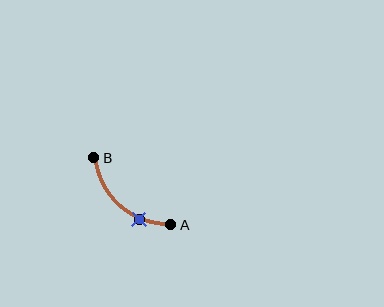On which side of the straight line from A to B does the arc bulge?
The arc bulges below and to the left of the straight line connecting A and B.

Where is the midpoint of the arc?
The arc midpoint is the point on the curve farthest from the straight line joining A and B. It sits below and to the left of that line.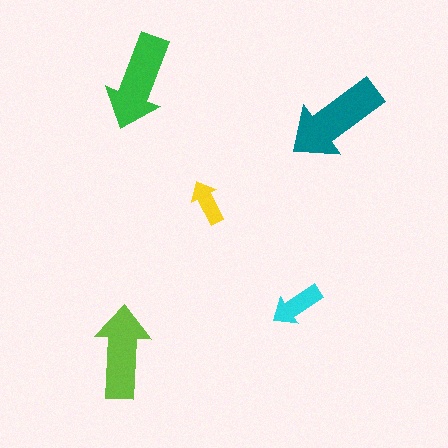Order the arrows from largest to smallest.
the teal one, the green one, the lime one, the cyan one, the yellow one.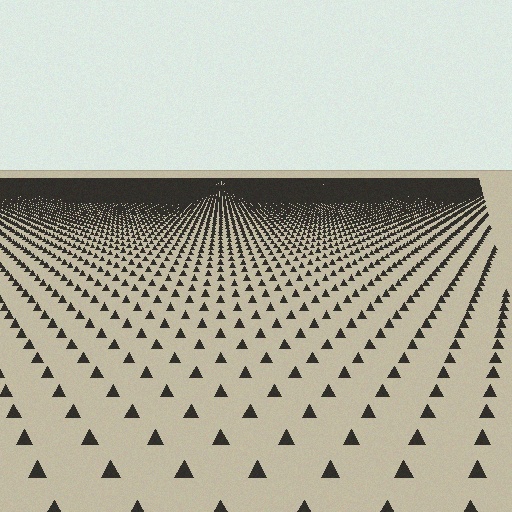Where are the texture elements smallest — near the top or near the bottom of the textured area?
Near the top.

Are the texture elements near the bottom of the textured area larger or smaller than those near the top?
Larger. Near the bottom, elements are closer to the viewer and appear at a bigger on-screen size.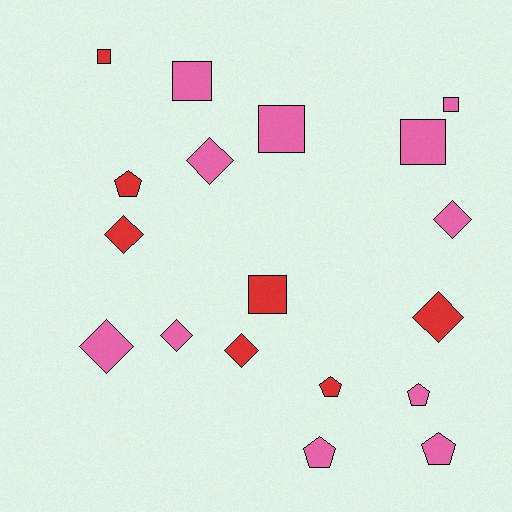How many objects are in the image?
There are 18 objects.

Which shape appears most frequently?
Diamond, with 7 objects.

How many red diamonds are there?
There are 3 red diamonds.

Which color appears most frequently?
Pink, with 11 objects.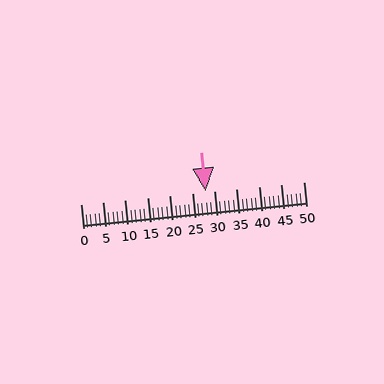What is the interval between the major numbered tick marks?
The major tick marks are spaced 5 units apart.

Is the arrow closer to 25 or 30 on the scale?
The arrow is closer to 30.